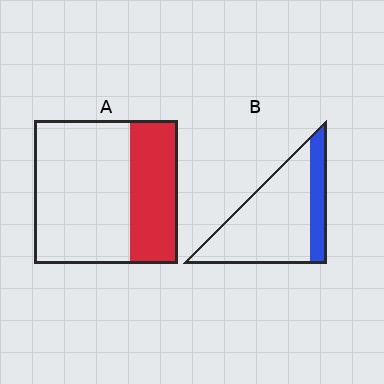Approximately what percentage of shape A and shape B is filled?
A is approximately 35% and B is approximately 20%.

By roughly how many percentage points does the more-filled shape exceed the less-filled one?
By roughly 10 percentage points (A over B).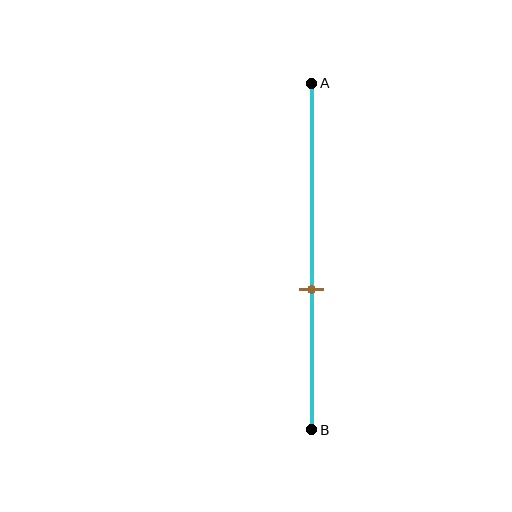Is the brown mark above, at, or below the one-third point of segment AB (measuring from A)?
The brown mark is below the one-third point of segment AB.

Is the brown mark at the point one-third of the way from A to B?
No, the mark is at about 60% from A, not at the 33% one-third point.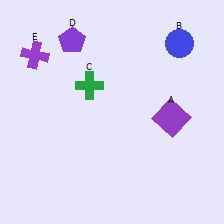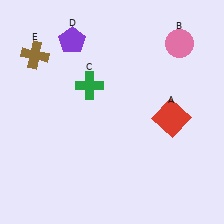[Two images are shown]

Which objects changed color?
A changed from purple to red. B changed from blue to pink. E changed from purple to brown.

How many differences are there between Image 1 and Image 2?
There are 3 differences between the two images.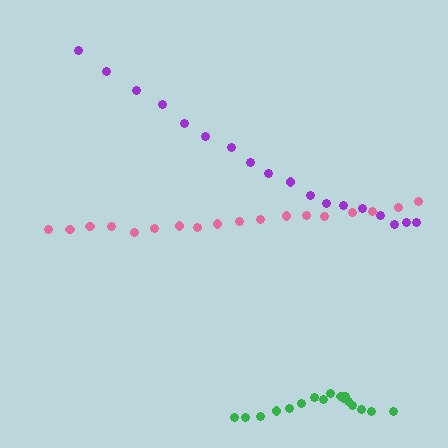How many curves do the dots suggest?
There are 3 distinct paths.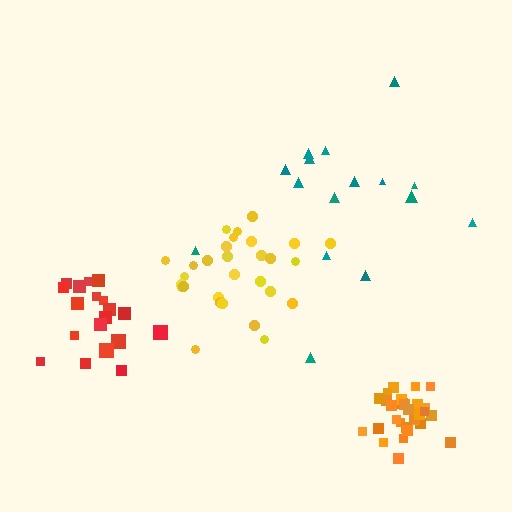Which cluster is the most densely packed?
Orange.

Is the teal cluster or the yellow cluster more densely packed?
Yellow.